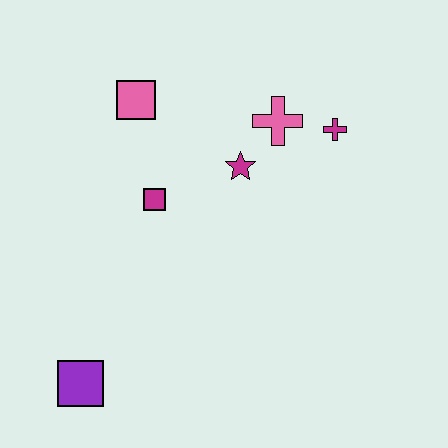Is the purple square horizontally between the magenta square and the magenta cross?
No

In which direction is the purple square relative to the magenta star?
The purple square is below the magenta star.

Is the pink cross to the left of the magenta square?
No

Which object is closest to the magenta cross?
The pink cross is closest to the magenta cross.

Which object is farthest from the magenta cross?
The purple square is farthest from the magenta cross.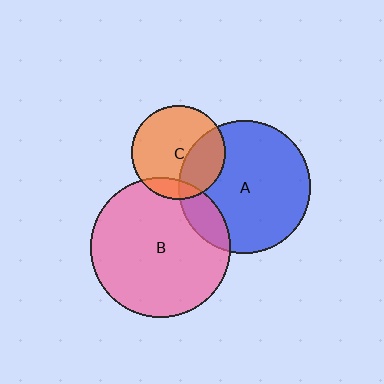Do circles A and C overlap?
Yes.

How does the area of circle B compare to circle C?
Approximately 2.2 times.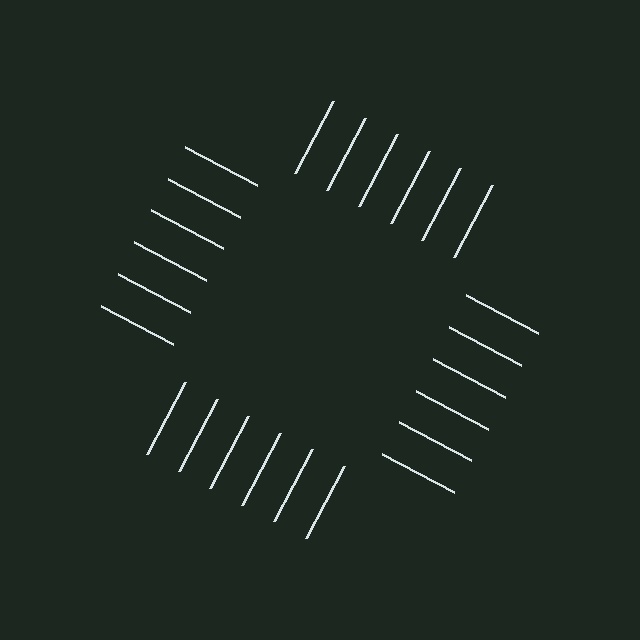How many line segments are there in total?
24 — 6 along each of the 4 edges.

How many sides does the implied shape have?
4 sides — the line-ends trace a square.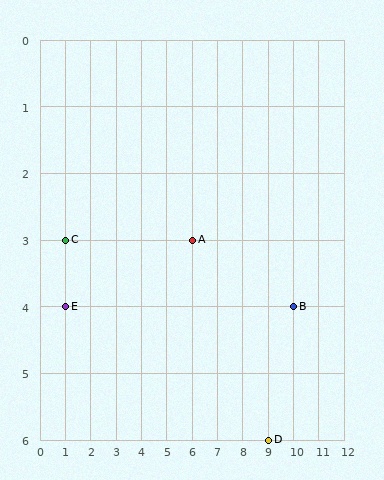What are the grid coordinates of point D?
Point D is at grid coordinates (9, 6).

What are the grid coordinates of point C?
Point C is at grid coordinates (1, 3).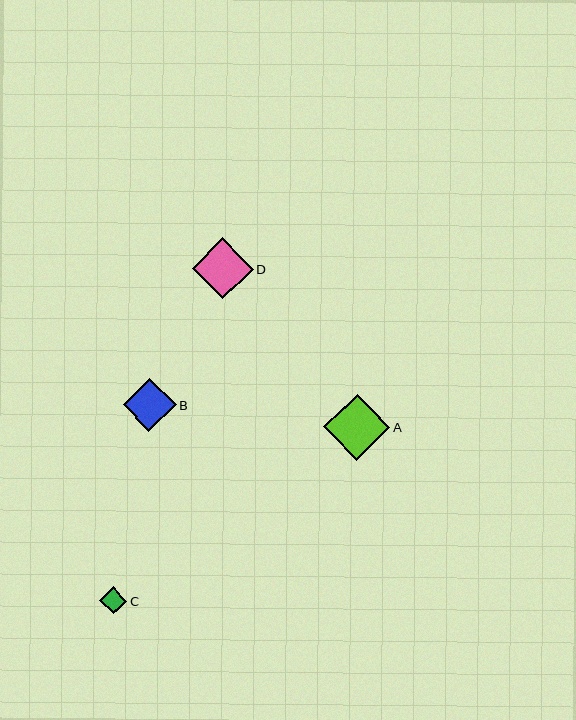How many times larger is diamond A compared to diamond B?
Diamond A is approximately 1.3 times the size of diamond B.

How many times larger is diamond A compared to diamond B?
Diamond A is approximately 1.3 times the size of diamond B.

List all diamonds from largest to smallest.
From largest to smallest: A, D, B, C.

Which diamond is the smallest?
Diamond C is the smallest with a size of approximately 27 pixels.